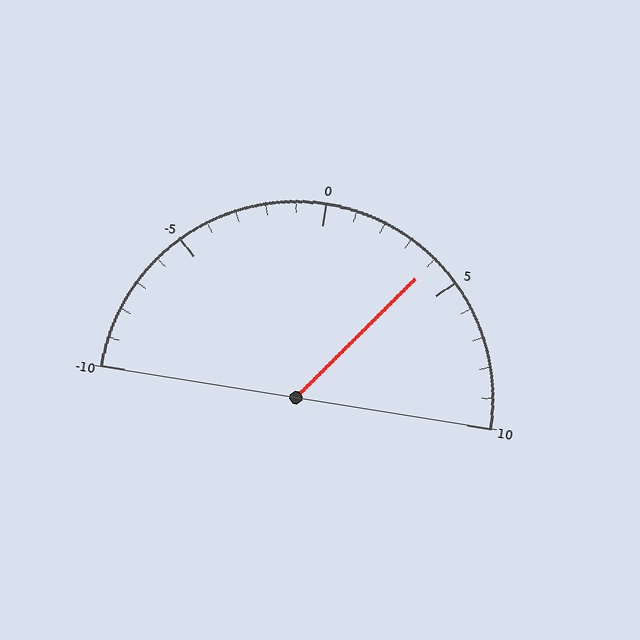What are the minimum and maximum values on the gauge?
The gauge ranges from -10 to 10.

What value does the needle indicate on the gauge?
The needle indicates approximately 4.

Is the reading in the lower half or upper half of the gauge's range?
The reading is in the upper half of the range (-10 to 10).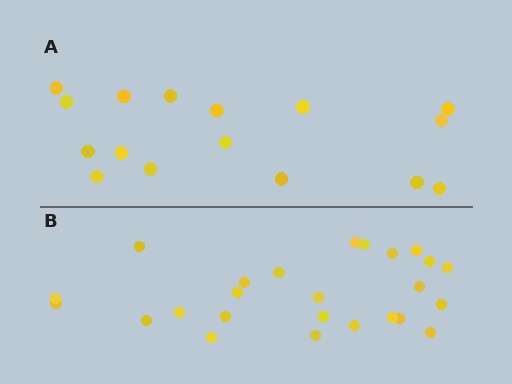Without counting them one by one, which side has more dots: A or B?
Region B (the bottom region) has more dots.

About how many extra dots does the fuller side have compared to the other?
Region B has roughly 8 or so more dots than region A.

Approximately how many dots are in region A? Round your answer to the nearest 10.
About 20 dots. (The exact count is 16, which rounds to 20.)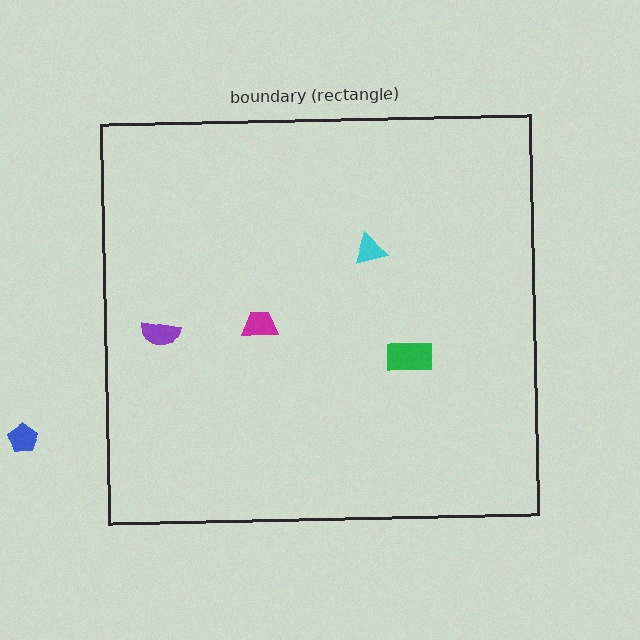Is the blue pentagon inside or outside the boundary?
Outside.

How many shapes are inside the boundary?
4 inside, 1 outside.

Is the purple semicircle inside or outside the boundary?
Inside.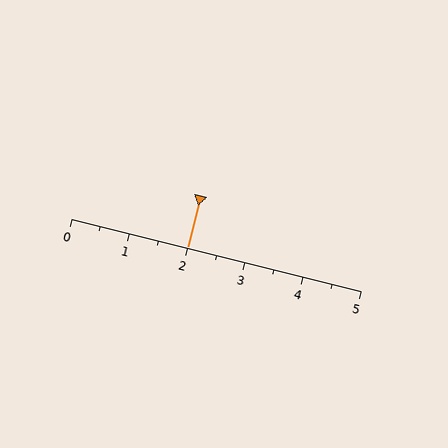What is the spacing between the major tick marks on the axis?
The major ticks are spaced 1 apart.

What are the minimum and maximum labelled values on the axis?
The axis runs from 0 to 5.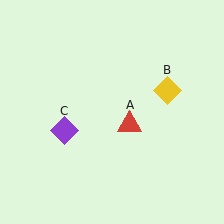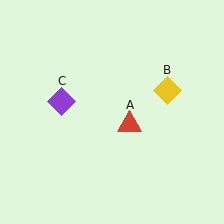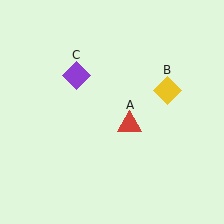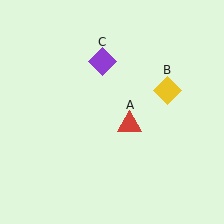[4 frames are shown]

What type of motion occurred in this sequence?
The purple diamond (object C) rotated clockwise around the center of the scene.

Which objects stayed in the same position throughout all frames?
Red triangle (object A) and yellow diamond (object B) remained stationary.